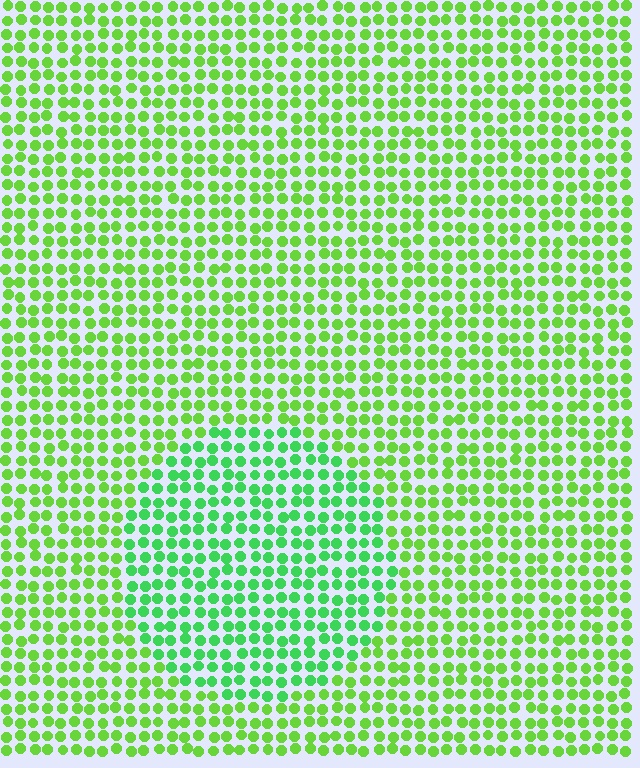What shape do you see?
I see a circle.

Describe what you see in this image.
The image is filled with small lime elements in a uniform arrangement. A circle-shaped region is visible where the elements are tinted to a slightly different hue, forming a subtle color boundary.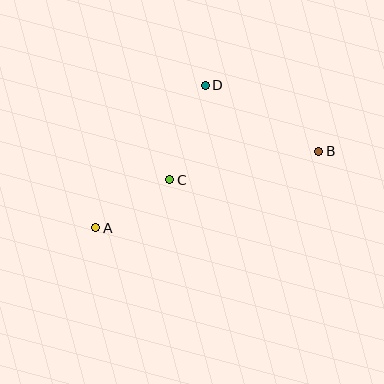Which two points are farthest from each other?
Points A and B are farthest from each other.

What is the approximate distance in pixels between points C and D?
The distance between C and D is approximately 101 pixels.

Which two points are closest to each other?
Points A and C are closest to each other.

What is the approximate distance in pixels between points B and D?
The distance between B and D is approximately 131 pixels.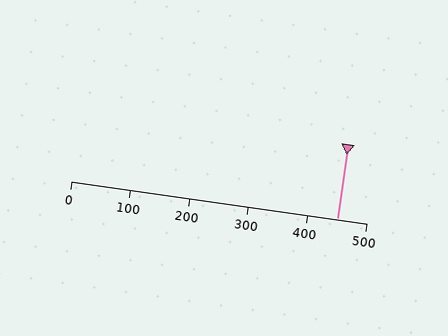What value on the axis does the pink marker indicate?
The marker indicates approximately 450.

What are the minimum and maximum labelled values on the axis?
The axis runs from 0 to 500.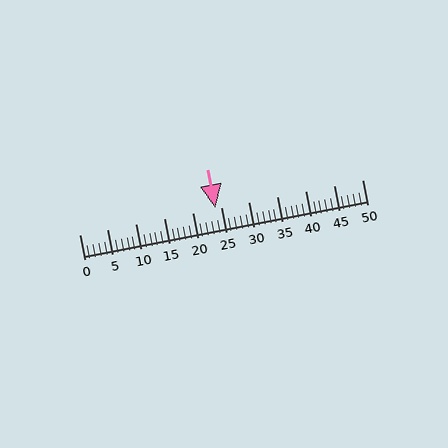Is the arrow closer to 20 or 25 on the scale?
The arrow is closer to 25.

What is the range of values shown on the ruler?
The ruler shows values from 0 to 50.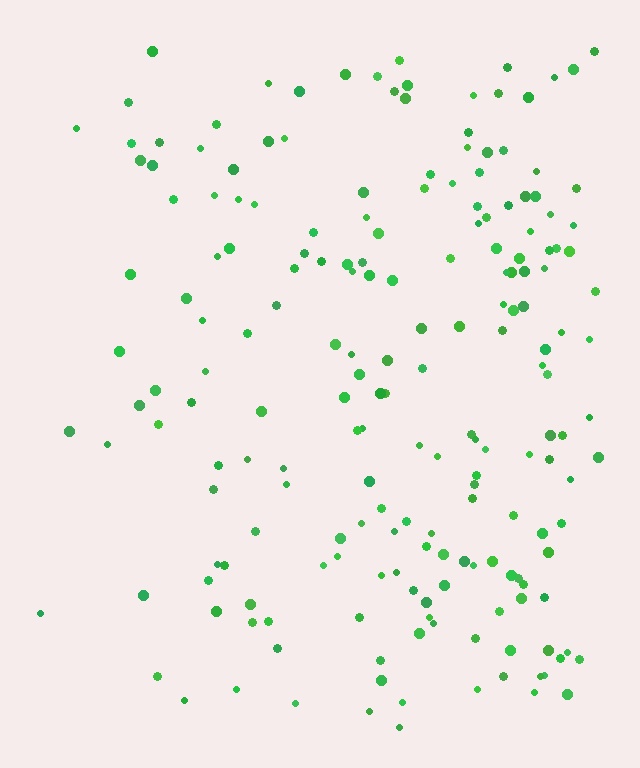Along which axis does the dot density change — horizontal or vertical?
Horizontal.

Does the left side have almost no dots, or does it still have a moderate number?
Still a moderate number, just noticeably fewer than the right.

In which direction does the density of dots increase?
From left to right, with the right side densest.